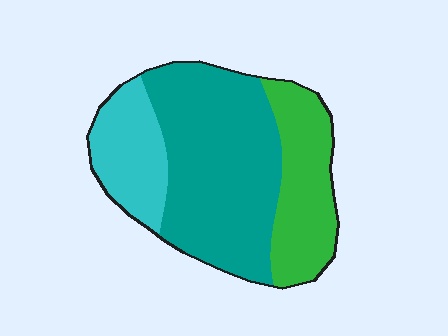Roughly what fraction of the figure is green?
Green takes up between a sixth and a third of the figure.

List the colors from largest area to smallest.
From largest to smallest: teal, green, cyan.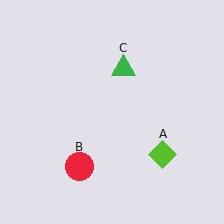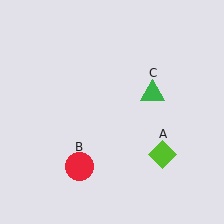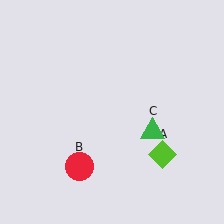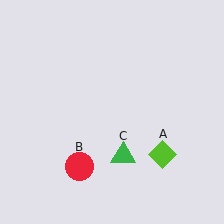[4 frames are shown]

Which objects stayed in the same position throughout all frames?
Lime diamond (object A) and red circle (object B) remained stationary.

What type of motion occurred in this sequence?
The green triangle (object C) rotated clockwise around the center of the scene.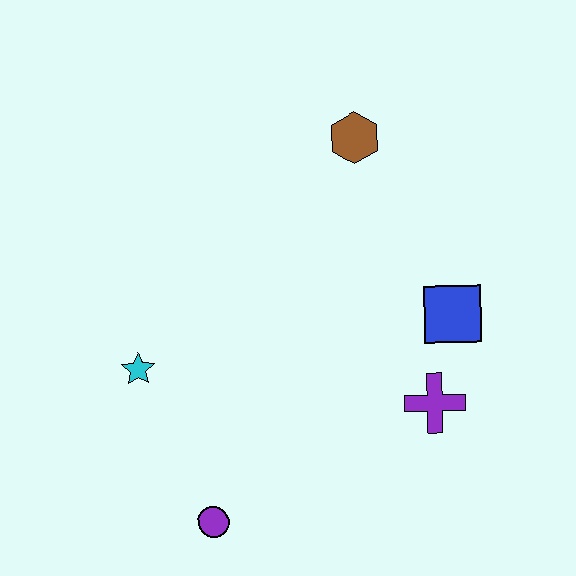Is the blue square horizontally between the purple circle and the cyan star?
No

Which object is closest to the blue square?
The purple cross is closest to the blue square.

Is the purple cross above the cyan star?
No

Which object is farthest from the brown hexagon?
The purple circle is farthest from the brown hexagon.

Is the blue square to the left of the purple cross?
No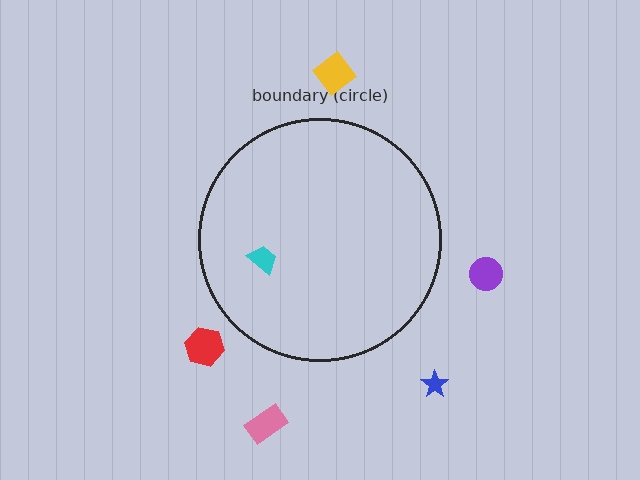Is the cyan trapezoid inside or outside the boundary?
Inside.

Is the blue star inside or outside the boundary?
Outside.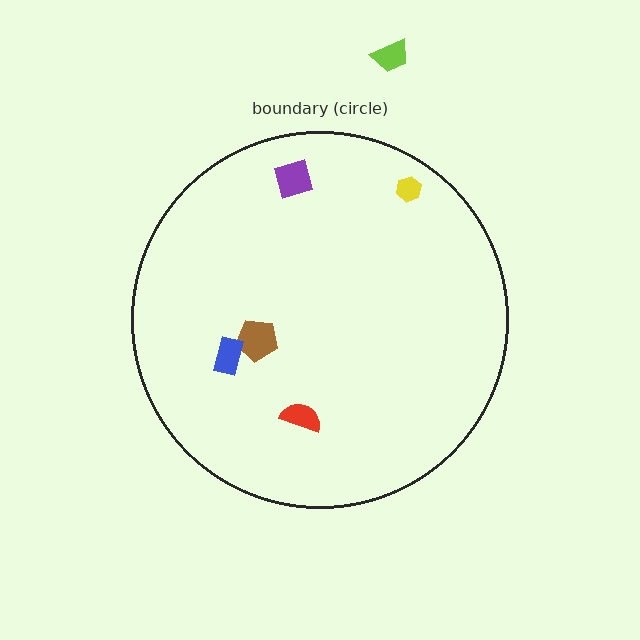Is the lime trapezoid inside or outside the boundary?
Outside.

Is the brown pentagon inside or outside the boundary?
Inside.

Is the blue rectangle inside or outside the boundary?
Inside.